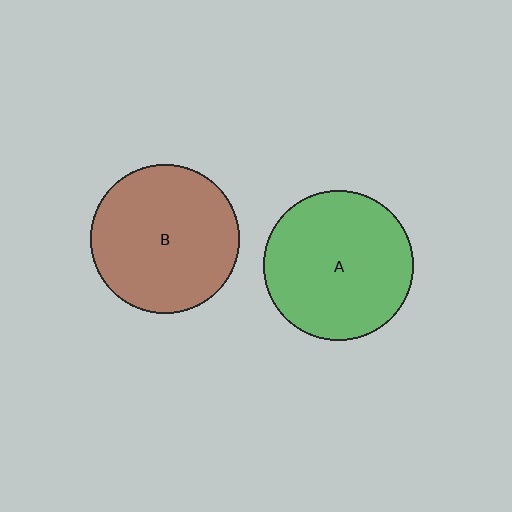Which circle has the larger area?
Circle A (green).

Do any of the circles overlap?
No, none of the circles overlap.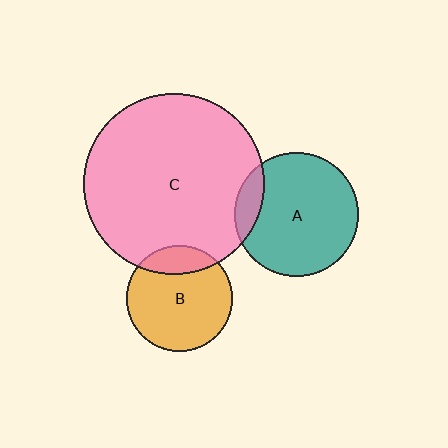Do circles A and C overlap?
Yes.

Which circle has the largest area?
Circle C (pink).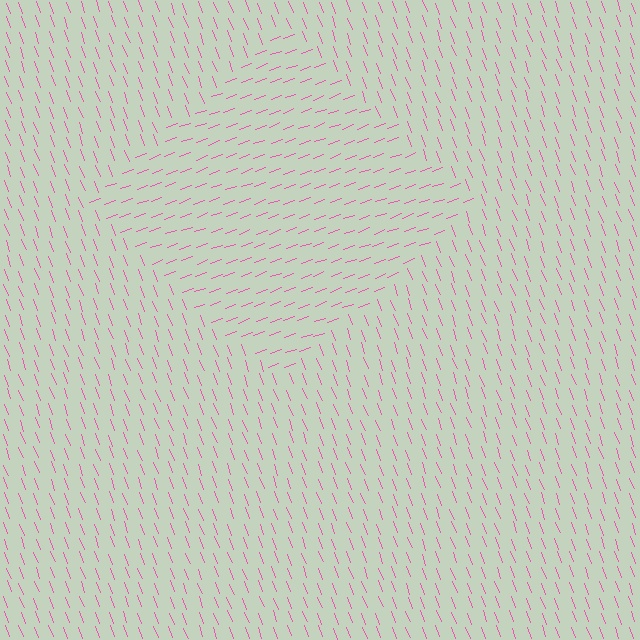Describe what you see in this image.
The image is filled with small pink line segments. A diamond region in the image has lines oriented differently from the surrounding lines, creating a visible texture boundary.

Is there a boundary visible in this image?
Yes, there is a texture boundary formed by a change in line orientation.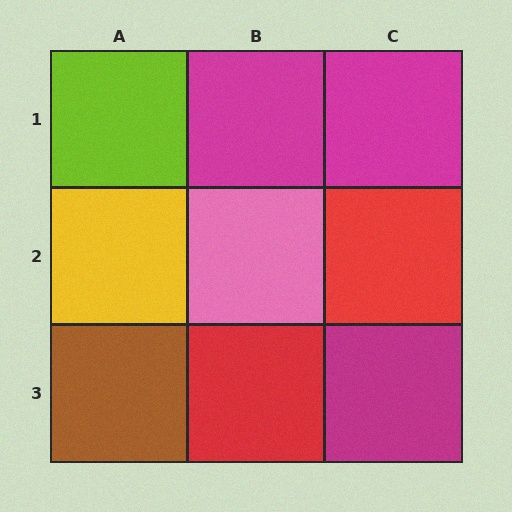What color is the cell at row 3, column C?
Magenta.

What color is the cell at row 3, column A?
Brown.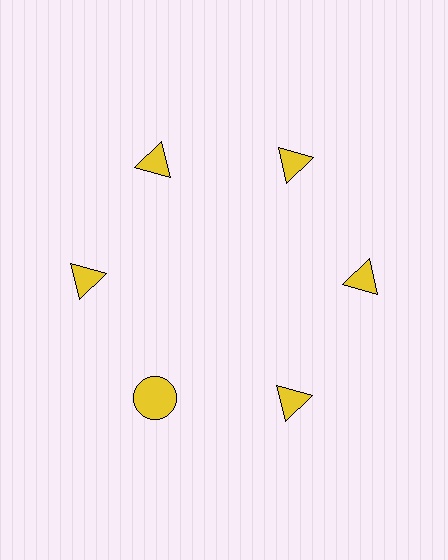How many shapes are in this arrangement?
There are 6 shapes arranged in a ring pattern.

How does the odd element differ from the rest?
It has a different shape: circle instead of triangle.